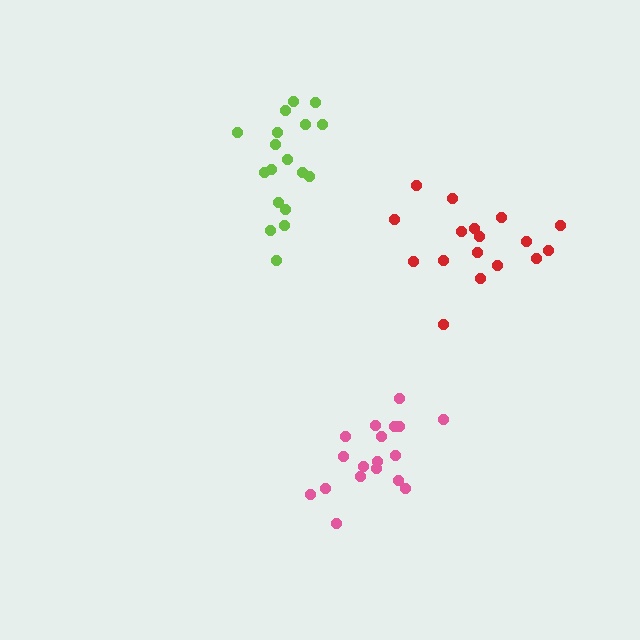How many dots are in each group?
Group 1: 18 dots, Group 2: 18 dots, Group 3: 17 dots (53 total).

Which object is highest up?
The lime cluster is topmost.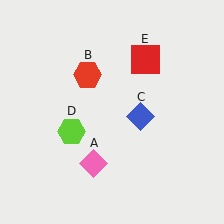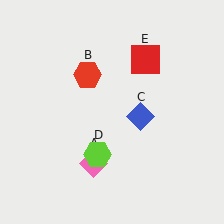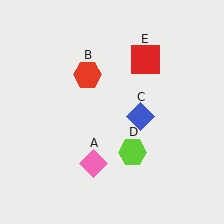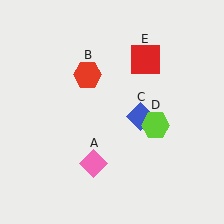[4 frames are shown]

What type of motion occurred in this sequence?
The lime hexagon (object D) rotated counterclockwise around the center of the scene.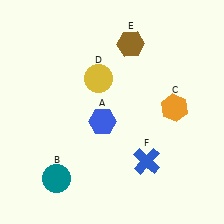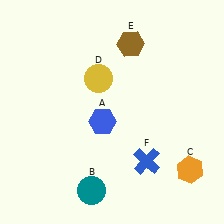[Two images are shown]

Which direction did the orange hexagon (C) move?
The orange hexagon (C) moved down.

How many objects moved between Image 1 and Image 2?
2 objects moved between the two images.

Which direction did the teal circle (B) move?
The teal circle (B) moved right.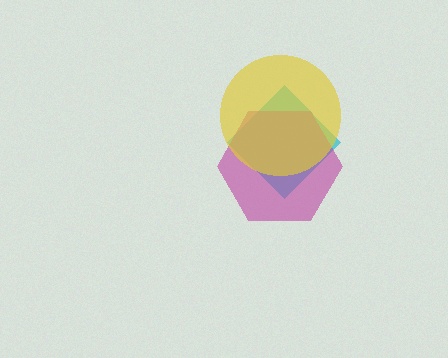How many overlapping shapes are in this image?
There are 3 overlapping shapes in the image.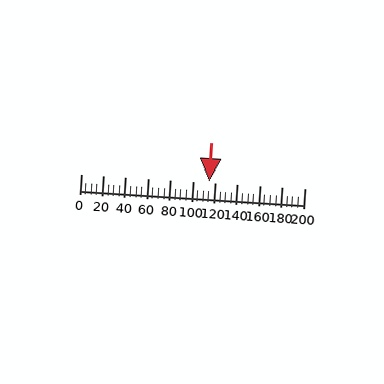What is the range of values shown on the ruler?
The ruler shows values from 0 to 200.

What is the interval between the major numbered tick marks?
The major tick marks are spaced 20 units apart.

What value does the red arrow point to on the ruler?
The red arrow points to approximately 115.